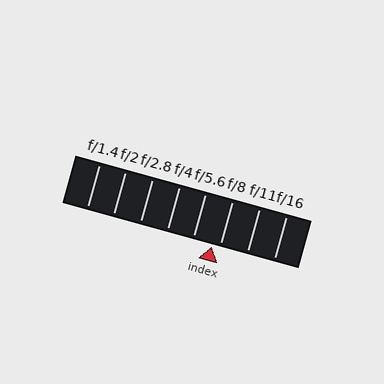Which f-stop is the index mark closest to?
The index mark is closest to f/8.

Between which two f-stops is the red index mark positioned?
The index mark is between f/5.6 and f/8.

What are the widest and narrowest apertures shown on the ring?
The widest aperture shown is f/1.4 and the narrowest is f/16.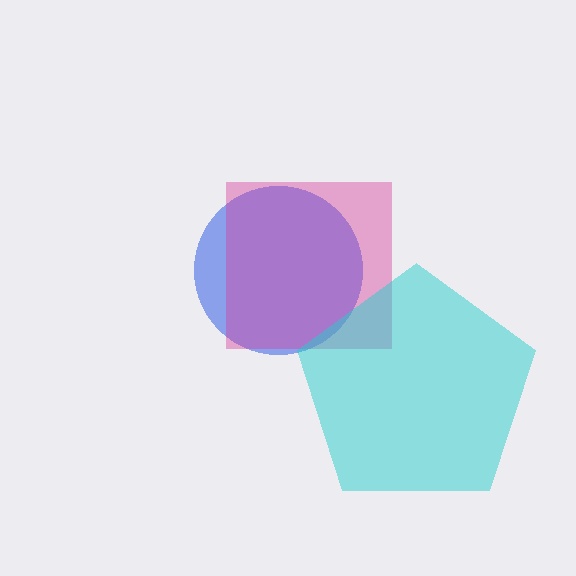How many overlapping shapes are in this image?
There are 3 overlapping shapes in the image.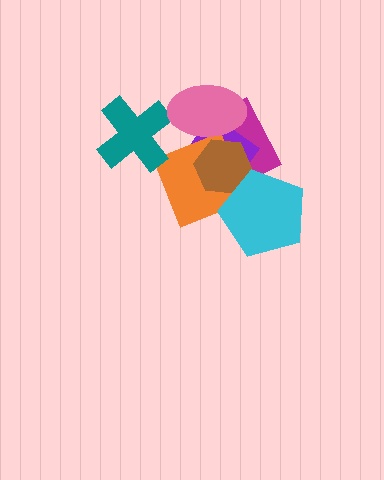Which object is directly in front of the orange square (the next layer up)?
The brown hexagon is directly in front of the orange square.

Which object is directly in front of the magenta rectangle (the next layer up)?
The purple rectangle is directly in front of the magenta rectangle.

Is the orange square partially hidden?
Yes, it is partially covered by another shape.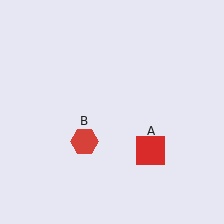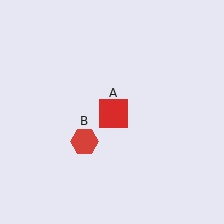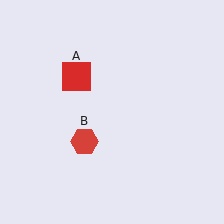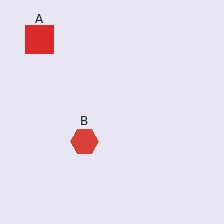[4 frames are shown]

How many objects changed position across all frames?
1 object changed position: red square (object A).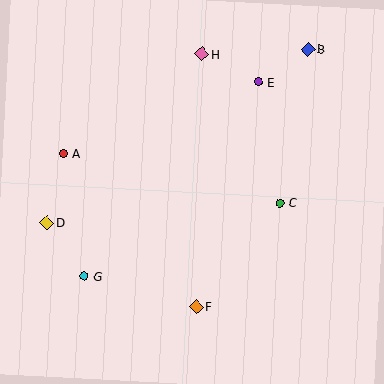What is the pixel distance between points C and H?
The distance between C and H is 168 pixels.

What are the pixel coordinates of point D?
Point D is at (47, 223).